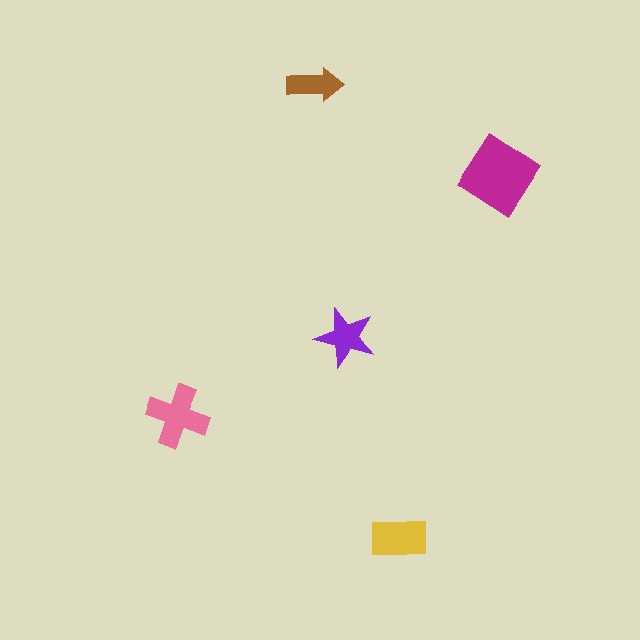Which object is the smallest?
The brown arrow.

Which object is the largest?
The magenta diamond.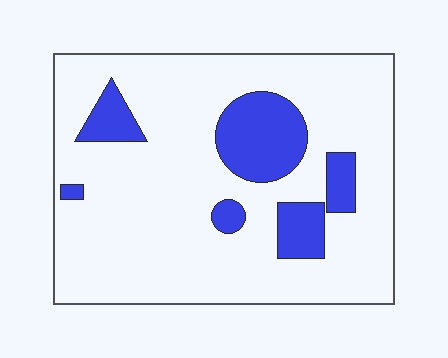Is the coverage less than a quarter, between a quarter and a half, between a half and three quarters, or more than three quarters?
Less than a quarter.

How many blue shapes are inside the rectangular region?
6.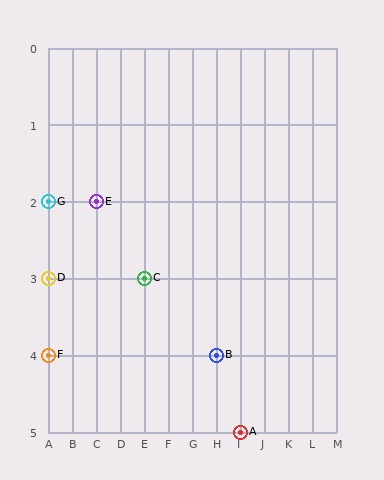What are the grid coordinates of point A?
Point A is at grid coordinates (I, 5).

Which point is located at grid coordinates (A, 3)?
Point D is at (A, 3).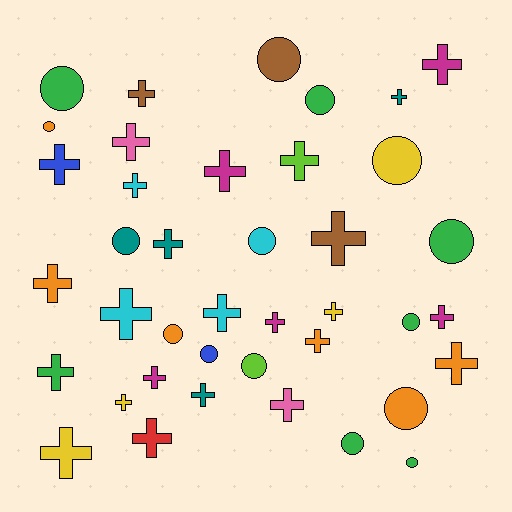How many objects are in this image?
There are 40 objects.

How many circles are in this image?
There are 15 circles.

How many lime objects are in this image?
There are 2 lime objects.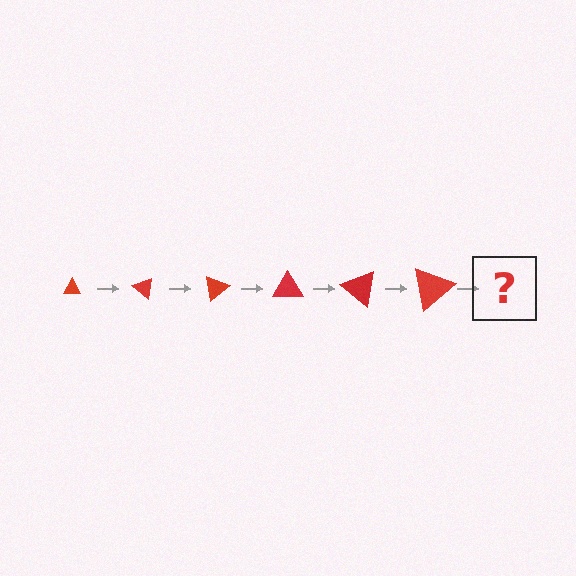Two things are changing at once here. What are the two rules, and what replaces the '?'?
The two rules are that the triangle grows larger each step and it rotates 40 degrees each step. The '?' should be a triangle, larger than the previous one and rotated 240 degrees from the start.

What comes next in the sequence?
The next element should be a triangle, larger than the previous one and rotated 240 degrees from the start.